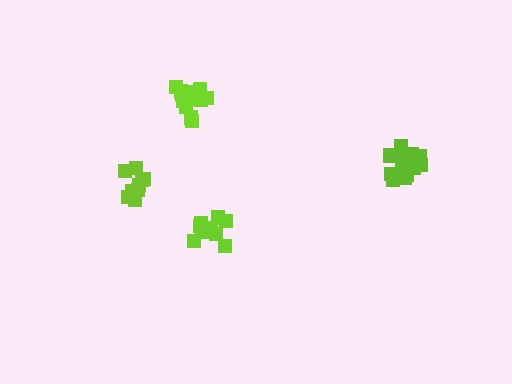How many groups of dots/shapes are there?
There are 4 groups.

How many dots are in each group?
Group 1: 10 dots, Group 2: 14 dots, Group 3: 9 dots, Group 4: 14 dots (47 total).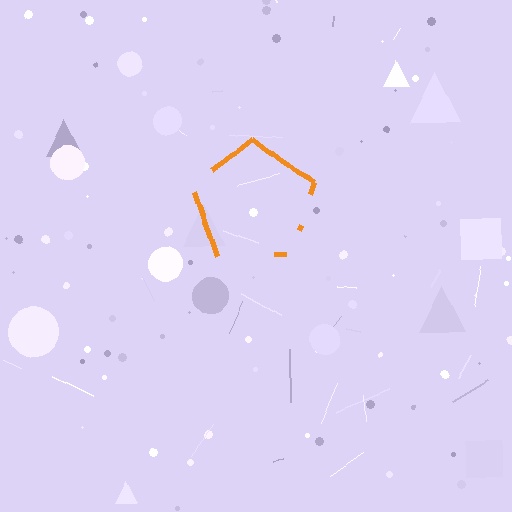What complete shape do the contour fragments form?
The contour fragments form a pentagon.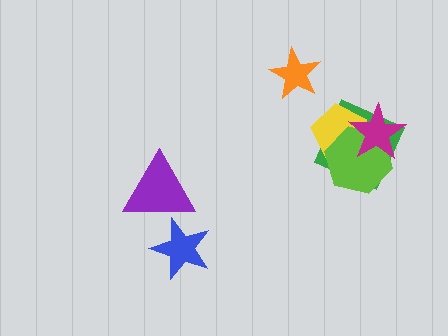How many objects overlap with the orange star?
0 objects overlap with the orange star.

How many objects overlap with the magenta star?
3 objects overlap with the magenta star.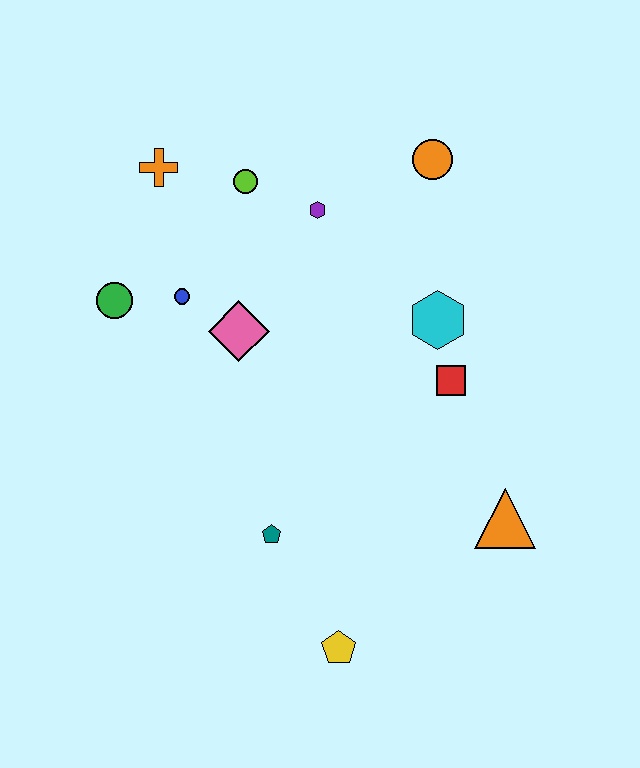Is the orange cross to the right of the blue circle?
No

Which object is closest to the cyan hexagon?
The red square is closest to the cyan hexagon.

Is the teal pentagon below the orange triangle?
Yes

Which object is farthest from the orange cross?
The yellow pentagon is farthest from the orange cross.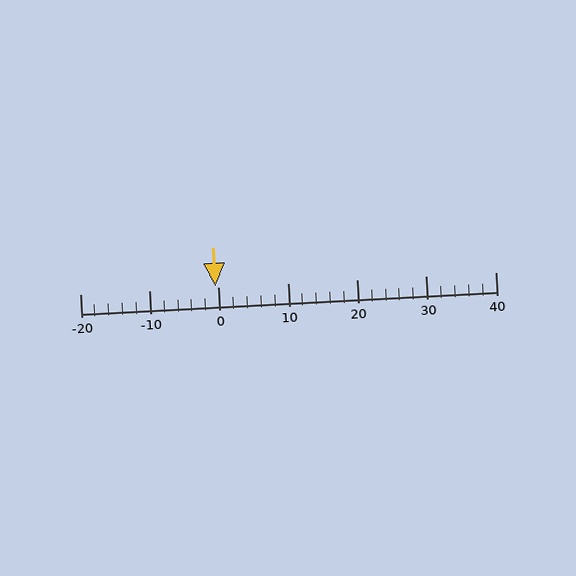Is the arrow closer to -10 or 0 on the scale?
The arrow is closer to 0.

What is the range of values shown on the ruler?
The ruler shows values from -20 to 40.